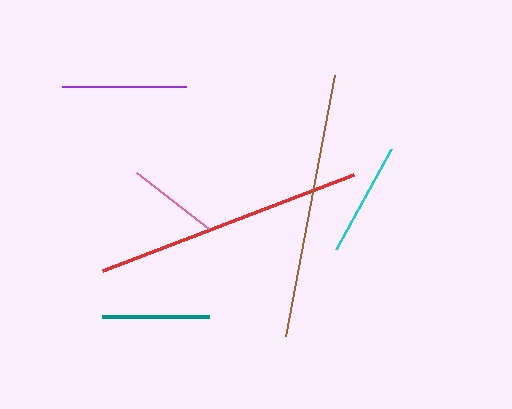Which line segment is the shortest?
The pink line is the shortest at approximately 92 pixels.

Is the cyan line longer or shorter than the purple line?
The purple line is longer than the cyan line.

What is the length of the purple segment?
The purple segment is approximately 124 pixels long.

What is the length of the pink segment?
The pink segment is approximately 92 pixels long.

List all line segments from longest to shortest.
From longest to shortest: red, brown, purple, cyan, teal, pink.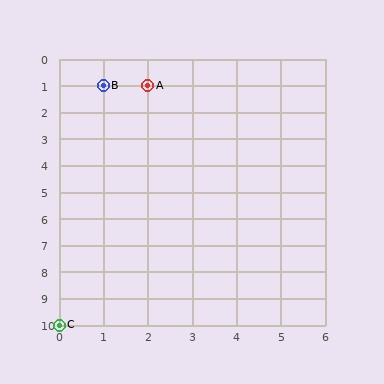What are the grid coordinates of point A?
Point A is at grid coordinates (2, 1).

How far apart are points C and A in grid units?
Points C and A are 2 columns and 9 rows apart (about 9.2 grid units diagonally).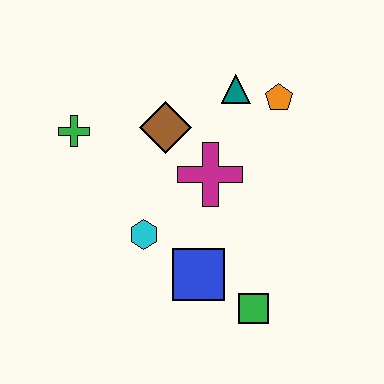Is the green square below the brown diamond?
Yes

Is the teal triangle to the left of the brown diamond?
No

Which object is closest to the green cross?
The brown diamond is closest to the green cross.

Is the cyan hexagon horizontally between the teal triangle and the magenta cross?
No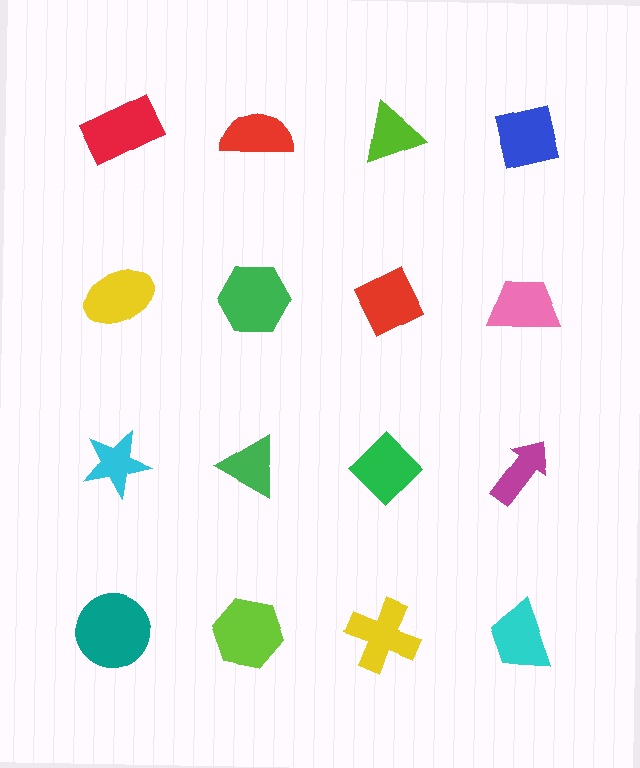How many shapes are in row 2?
4 shapes.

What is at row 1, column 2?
A red semicircle.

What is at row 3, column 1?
A cyan star.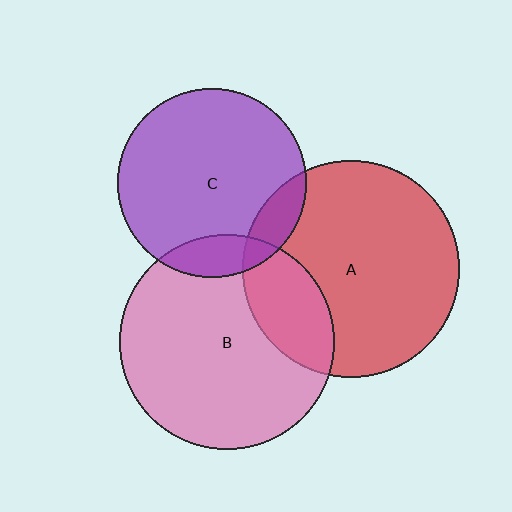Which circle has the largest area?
Circle A (red).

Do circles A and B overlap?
Yes.